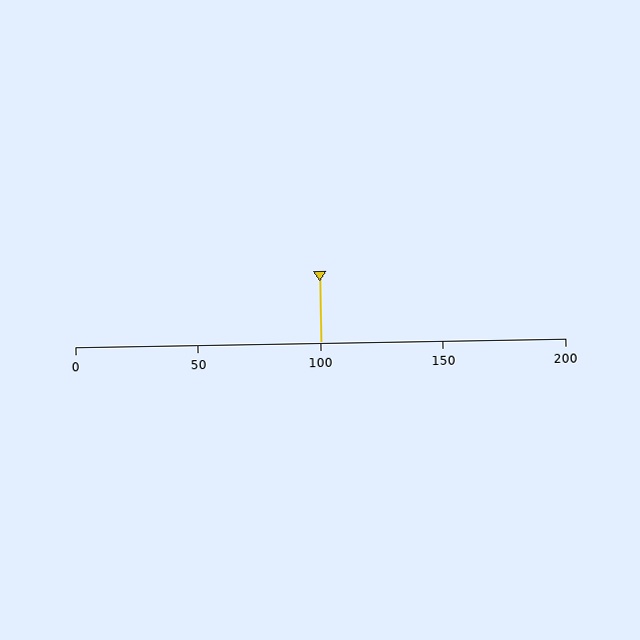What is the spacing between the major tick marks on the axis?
The major ticks are spaced 50 apart.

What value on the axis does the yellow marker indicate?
The marker indicates approximately 100.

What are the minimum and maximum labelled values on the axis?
The axis runs from 0 to 200.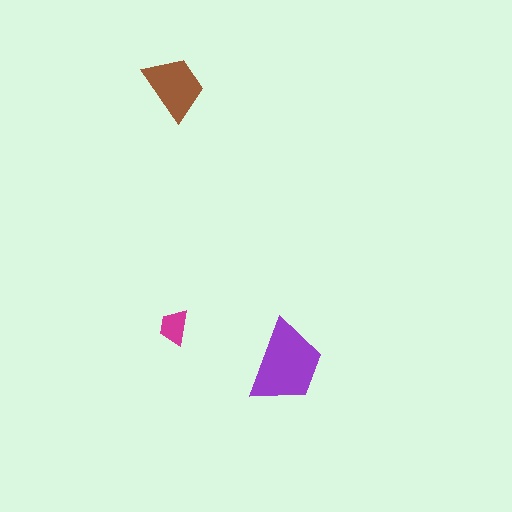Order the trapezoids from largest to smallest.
the purple one, the brown one, the magenta one.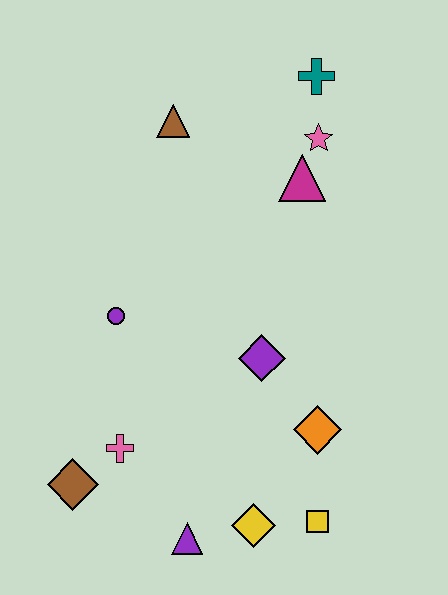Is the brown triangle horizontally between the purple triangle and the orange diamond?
No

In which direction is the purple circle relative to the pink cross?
The purple circle is above the pink cross.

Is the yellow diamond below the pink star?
Yes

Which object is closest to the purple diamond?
The orange diamond is closest to the purple diamond.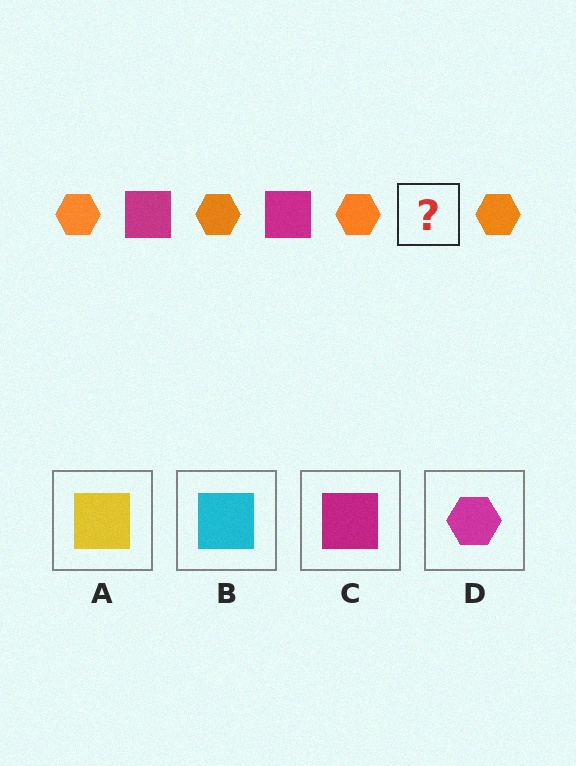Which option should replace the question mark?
Option C.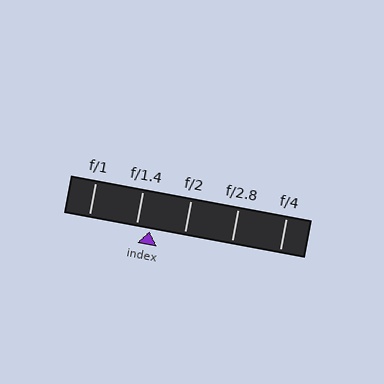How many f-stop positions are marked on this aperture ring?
There are 5 f-stop positions marked.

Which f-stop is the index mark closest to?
The index mark is closest to f/1.4.